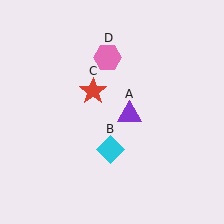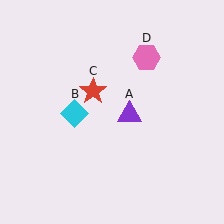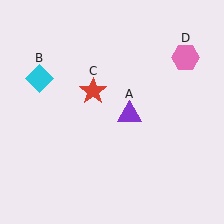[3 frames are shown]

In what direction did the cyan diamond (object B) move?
The cyan diamond (object B) moved up and to the left.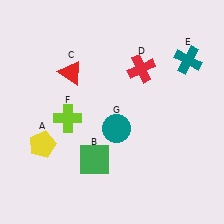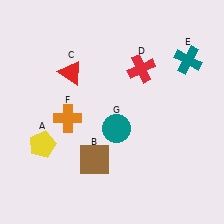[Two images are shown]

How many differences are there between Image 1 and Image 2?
There are 2 differences between the two images.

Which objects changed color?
B changed from green to brown. F changed from lime to orange.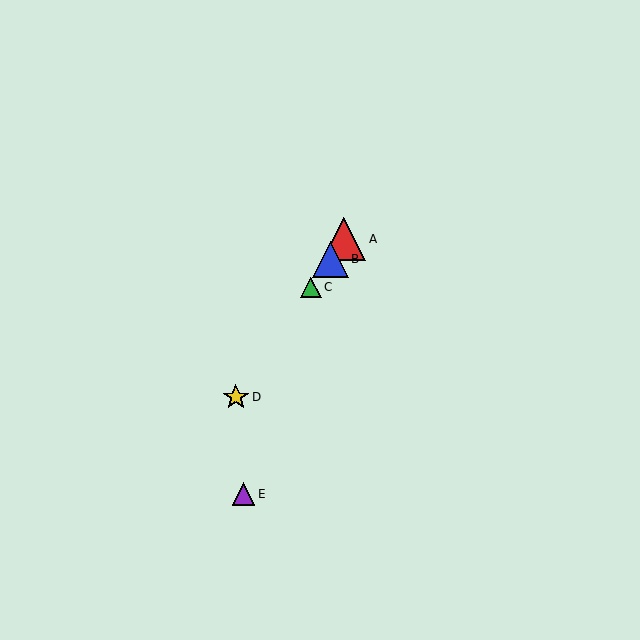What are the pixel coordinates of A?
Object A is at (344, 239).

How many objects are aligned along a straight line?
4 objects (A, B, C, D) are aligned along a straight line.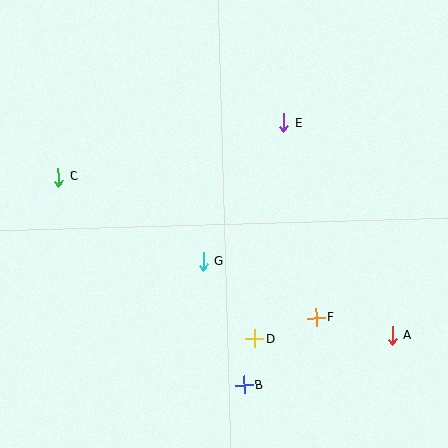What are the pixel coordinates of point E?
Point E is at (284, 123).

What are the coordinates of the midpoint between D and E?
The midpoint between D and E is at (269, 231).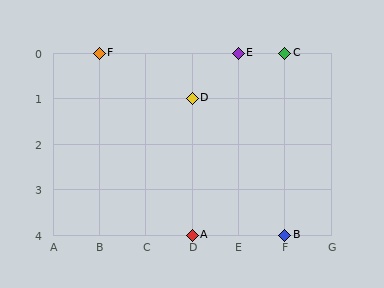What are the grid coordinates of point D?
Point D is at grid coordinates (D, 1).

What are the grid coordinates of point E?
Point E is at grid coordinates (E, 0).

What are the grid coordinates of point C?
Point C is at grid coordinates (F, 0).